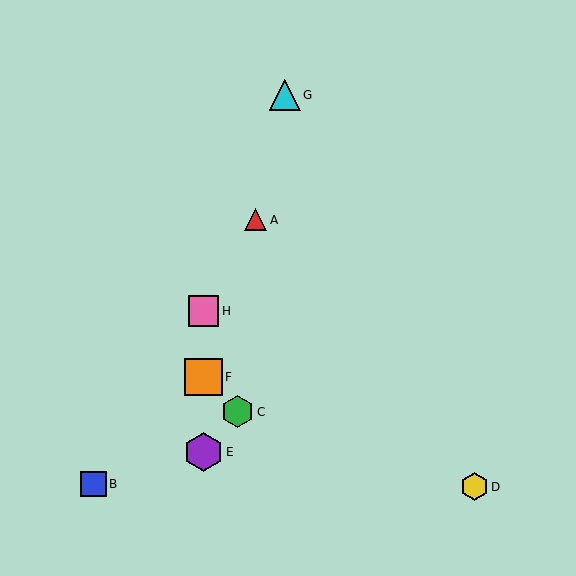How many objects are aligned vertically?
3 objects (E, F, H) are aligned vertically.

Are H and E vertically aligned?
Yes, both are at x≈204.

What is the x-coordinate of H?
Object H is at x≈204.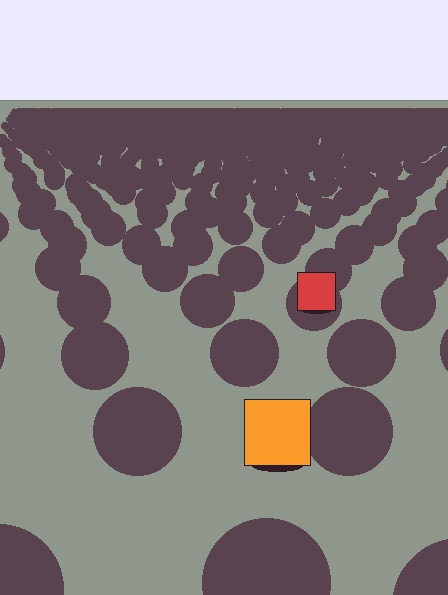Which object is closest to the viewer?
The orange square is closest. The texture marks near it are larger and more spread out.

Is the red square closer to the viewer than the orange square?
No. The orange square is closer — you can tell from the texture gradient: the ground texture is coarser near it.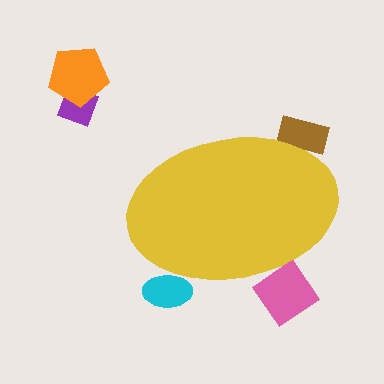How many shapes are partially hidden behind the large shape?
3 shapes are partially hidden.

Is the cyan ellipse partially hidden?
Yes, the cyan ellipse is partially hidden behind the yellow ellipse.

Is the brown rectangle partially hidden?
Yes, the brown rectangle is partially hidden behind the yellow ellipse.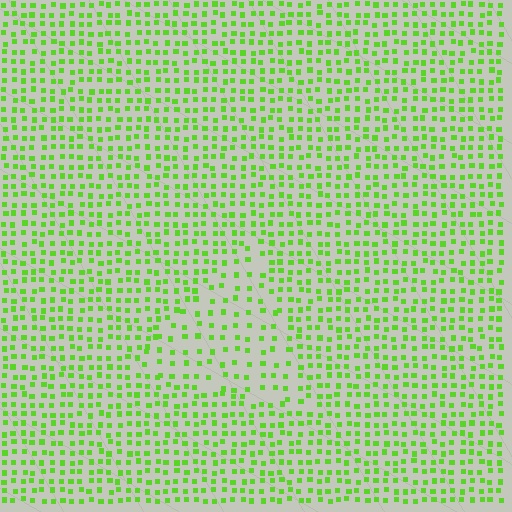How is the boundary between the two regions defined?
The boundary is defined by a change in element density (approximately 1.8x ratio). All elements are the same color, size, and shape.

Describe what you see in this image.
The image contains small lime elements arranged at two different densities. A triangle-shaped region is visible where the elements are less densely packed than the surrounding area.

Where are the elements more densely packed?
The elements are more densely packed outside the triangle boundary.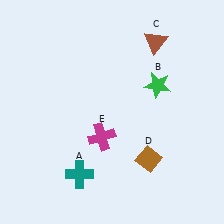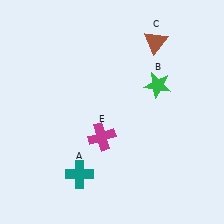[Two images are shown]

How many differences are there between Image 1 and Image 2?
There is 1 difference between the two images.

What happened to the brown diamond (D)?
The brown diamond (D) was removed in Image 2. It was in the bottom-right area of Image 1.